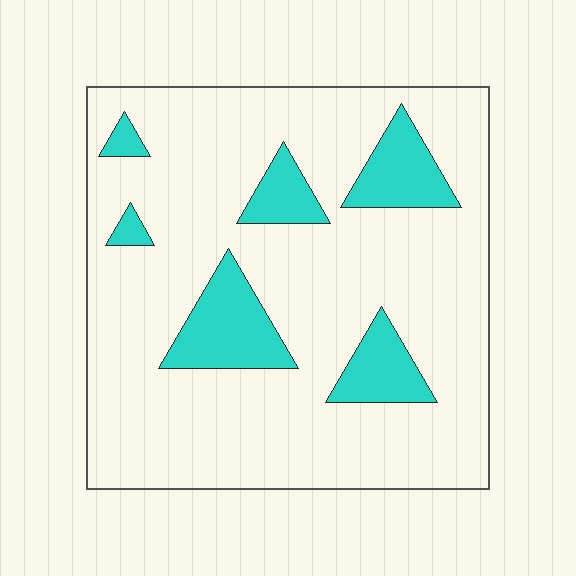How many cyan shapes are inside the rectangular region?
6.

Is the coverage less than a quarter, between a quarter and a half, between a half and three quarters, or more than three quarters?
Less than a quarter.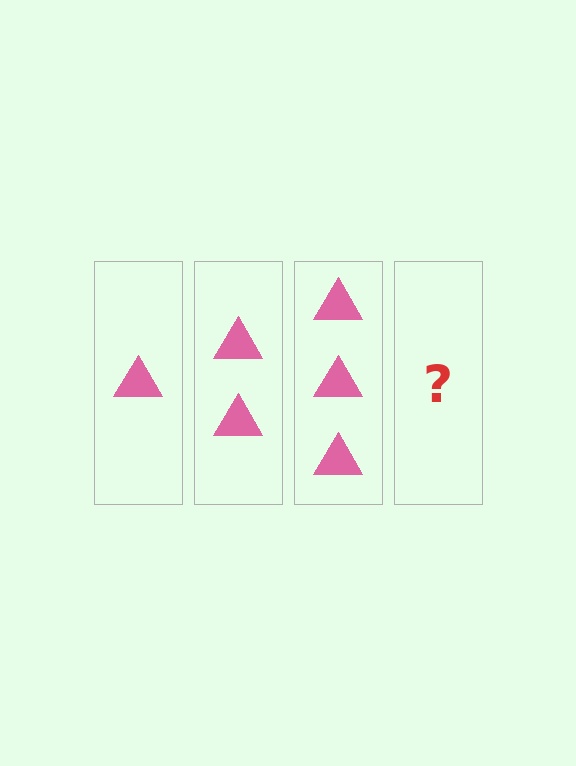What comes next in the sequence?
The next element should be 4 triangles.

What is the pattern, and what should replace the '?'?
The pattern is that each step adds one more triangle. The '?' should be 4 triangles.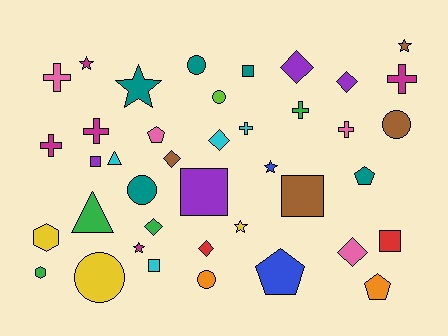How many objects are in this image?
There are 40 objects.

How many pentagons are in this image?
There are 4 pentagons.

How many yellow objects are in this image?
There are 3 yellow objects.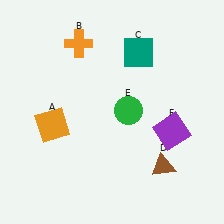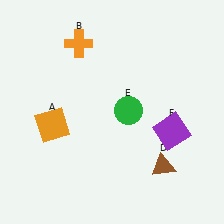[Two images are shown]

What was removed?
The teal square (C) was removed in Image 2.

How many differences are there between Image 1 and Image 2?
There is 1 difference between the two images.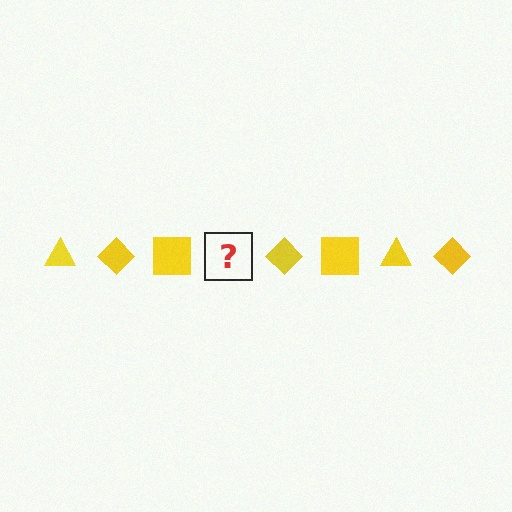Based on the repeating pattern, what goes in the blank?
The blank should be a yellow triangle.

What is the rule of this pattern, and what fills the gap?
The rule is that the pattern cycles through triangle, diamond, square shapes in yellow. The gap should be filled with a yellow triangle.